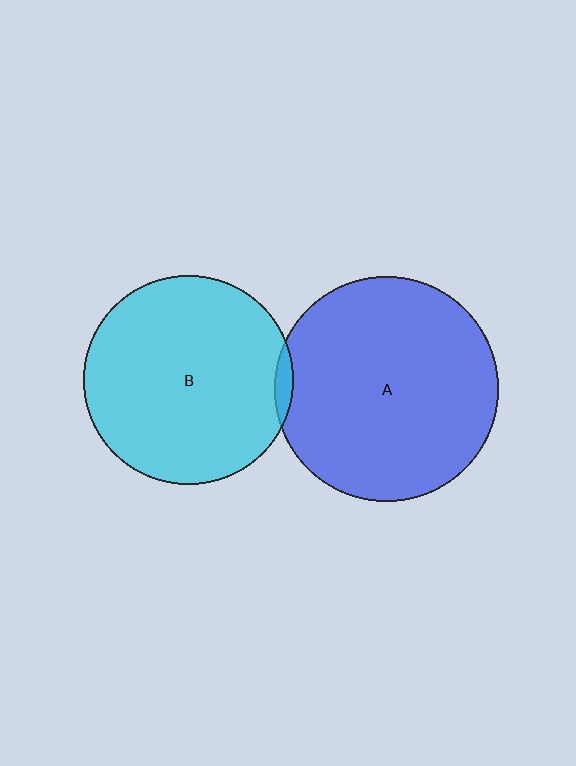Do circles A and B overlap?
Yes.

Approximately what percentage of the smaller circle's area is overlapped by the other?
Approximately 5%.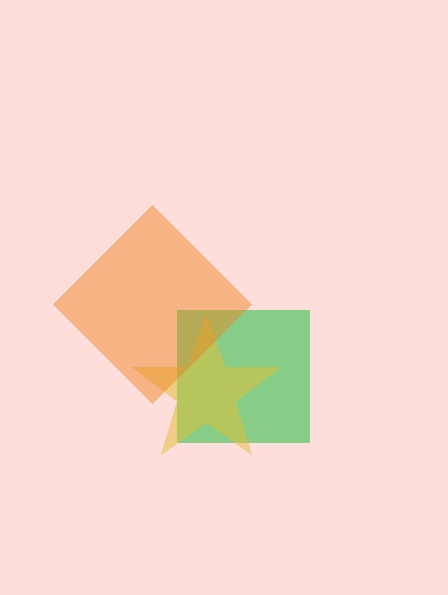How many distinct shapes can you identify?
There are 3 distinct shapes: a green square, a yellow star, an orange diamond.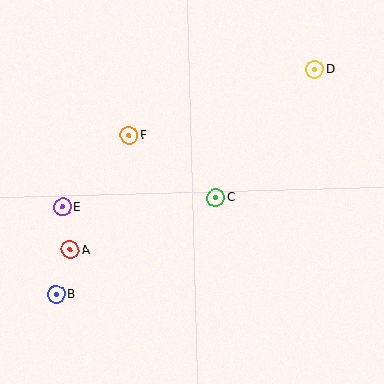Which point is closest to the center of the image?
Point C at (216, 198) is closest to the center.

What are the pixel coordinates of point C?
Point C is at (216, 198).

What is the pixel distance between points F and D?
The distance between F and D is 197 pixels.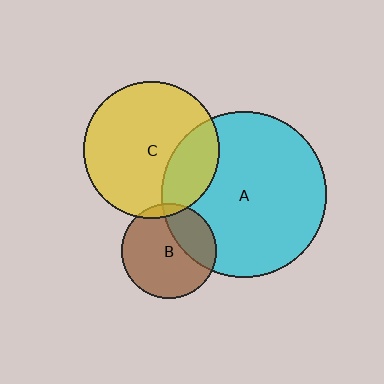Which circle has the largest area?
Circle A (cyan).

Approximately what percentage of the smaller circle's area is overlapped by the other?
Approximately 30%.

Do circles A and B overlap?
Yes.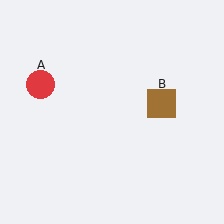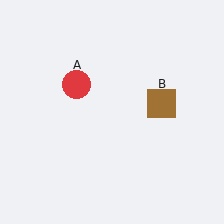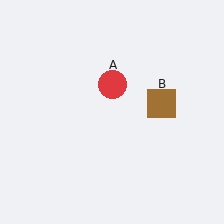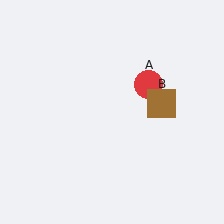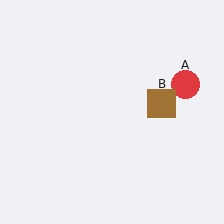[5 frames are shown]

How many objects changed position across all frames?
1 object changed position: red circle (object A).